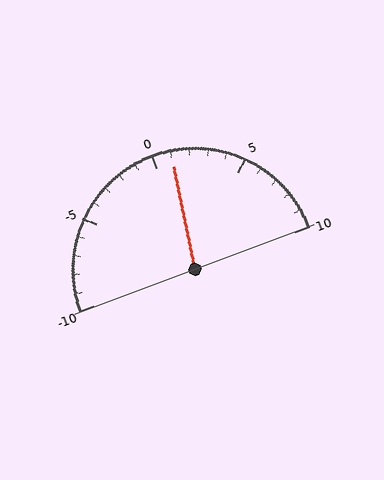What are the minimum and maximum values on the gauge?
The gauge ranges from -10 to 10.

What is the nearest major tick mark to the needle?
The nearest major tick mark is 0.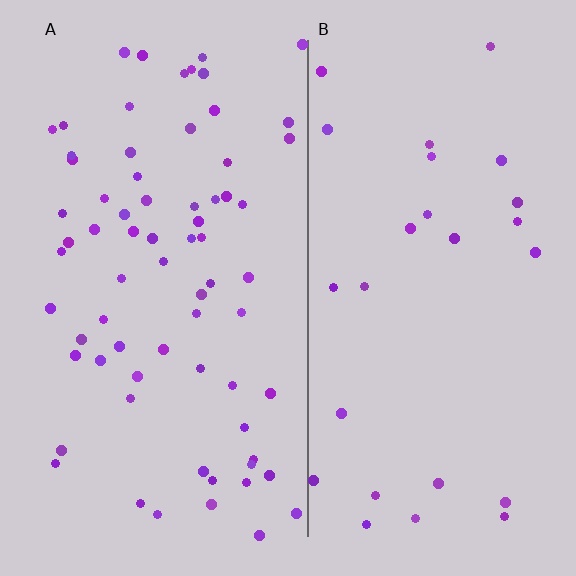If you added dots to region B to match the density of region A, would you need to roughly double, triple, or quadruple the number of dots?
Approximately triple.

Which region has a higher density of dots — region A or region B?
A (the left).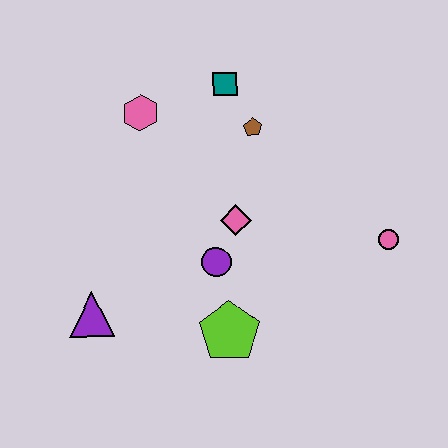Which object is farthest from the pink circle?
The purple triangle is farthest from the pink circle.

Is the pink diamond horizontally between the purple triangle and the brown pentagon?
Yes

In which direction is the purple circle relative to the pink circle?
The purple circle is to the left of the pink circle.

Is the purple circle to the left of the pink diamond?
Yes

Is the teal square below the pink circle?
No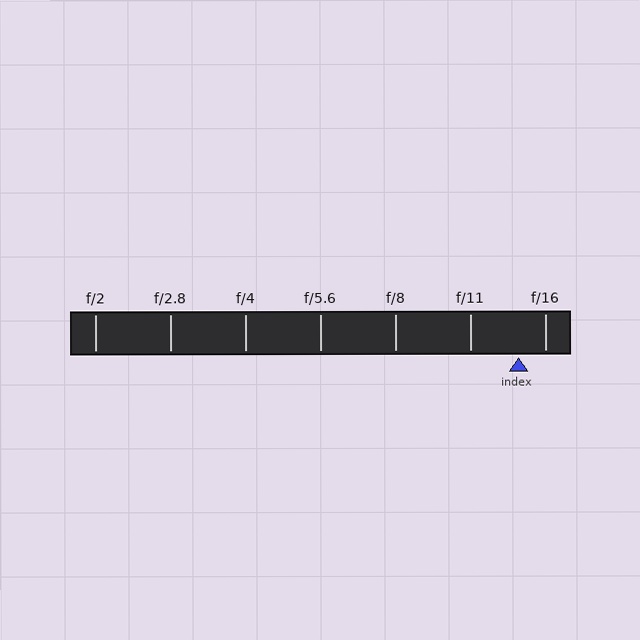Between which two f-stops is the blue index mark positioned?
The index mark is between f/11 and f/16.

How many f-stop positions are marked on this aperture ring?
There are 7 f-stop positions marked.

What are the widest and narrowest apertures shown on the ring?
The widest aperture shown is f/2 and the narrowest is f/16.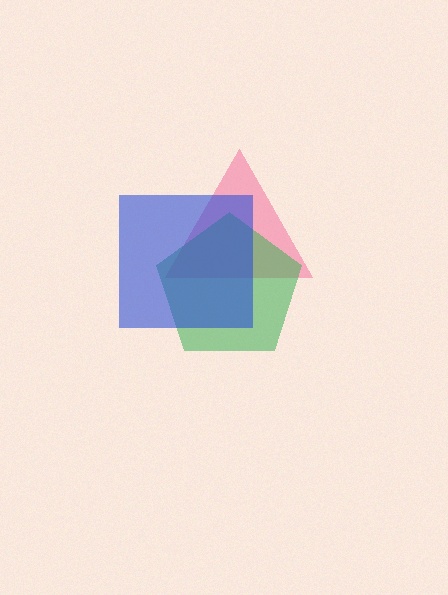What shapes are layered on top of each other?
The layered shapes are: a pink triangle, a green pentagon, a blue square.